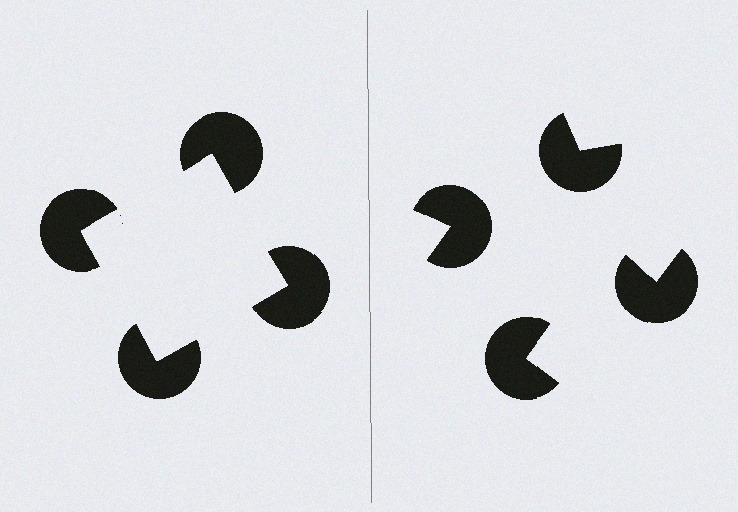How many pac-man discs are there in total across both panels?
8 — 4 on each side.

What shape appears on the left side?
An illusory square.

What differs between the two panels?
The pac-man discs are positioned identically on both sides; only the wedge orientations differ. On the left they align to a square; on the right they are misaligned.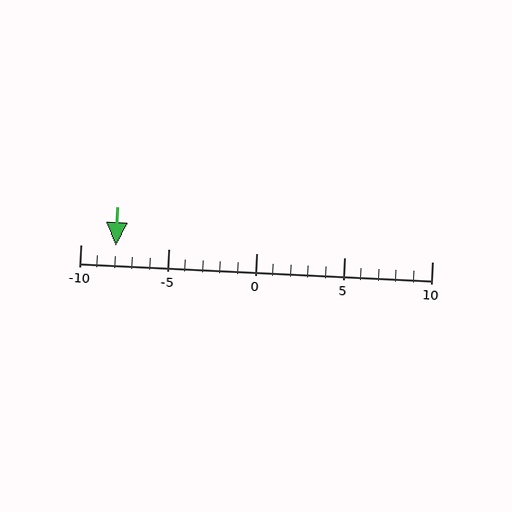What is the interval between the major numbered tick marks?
The major tick marks are spaced 5 units apart.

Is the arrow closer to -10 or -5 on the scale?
The arrow is closer to -10.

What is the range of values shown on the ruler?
The ruler shows values from -10 to 10.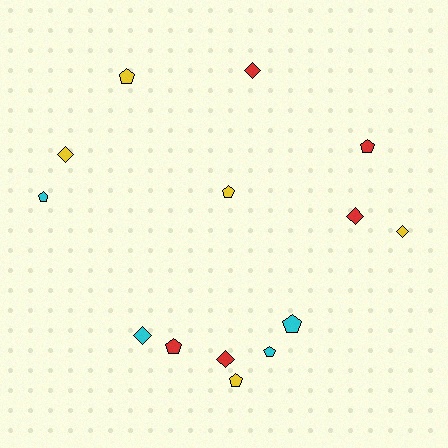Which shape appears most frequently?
Pentagon, with 8 objects.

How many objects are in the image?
There are 14 objects.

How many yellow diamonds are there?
There are 2 yellow diamonds.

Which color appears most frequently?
Red, with 5 objects.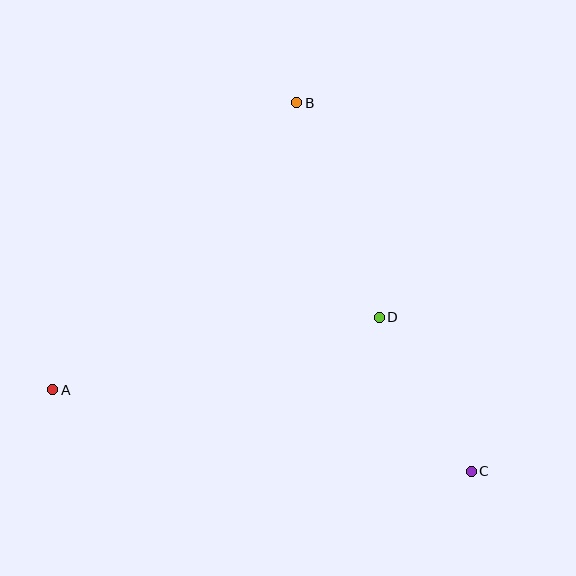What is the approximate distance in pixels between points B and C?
The distance between B and C is approximately 407 pixels.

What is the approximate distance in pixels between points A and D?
The distance between A and D is approximately 334 pixels.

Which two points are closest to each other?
Points C and D are closest to each other.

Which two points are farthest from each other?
Points A and C are farthest from each other.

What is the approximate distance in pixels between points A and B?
The distance between A and B is approximately 376 pixels.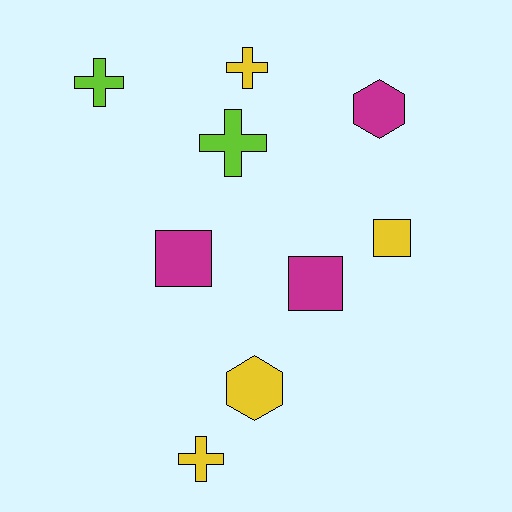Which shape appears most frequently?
Cross, with 4 objects.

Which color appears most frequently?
Yellow, with 4 objects.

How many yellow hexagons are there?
There is 1 yellow hexagon.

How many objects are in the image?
There are 9 objects.